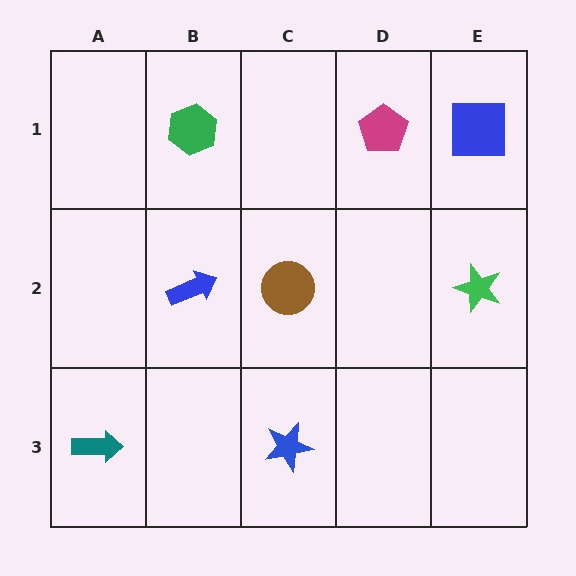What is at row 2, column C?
A brown circle.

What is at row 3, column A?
A teal arrow.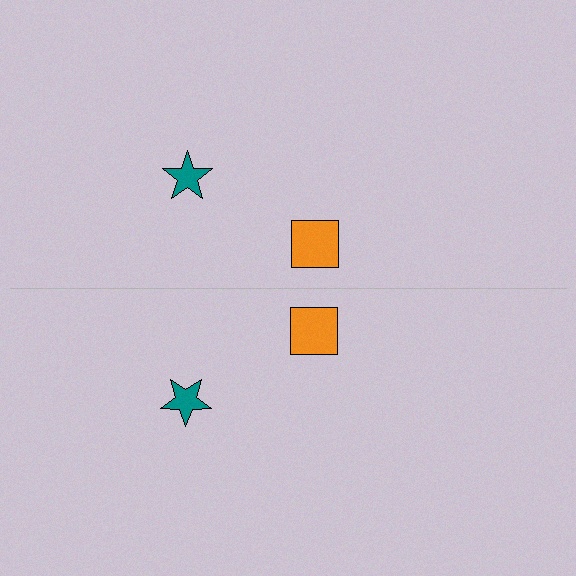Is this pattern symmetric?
Yes, this pattern has bilateral (reflection) symmetry.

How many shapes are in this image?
There are 4 shapes in this image.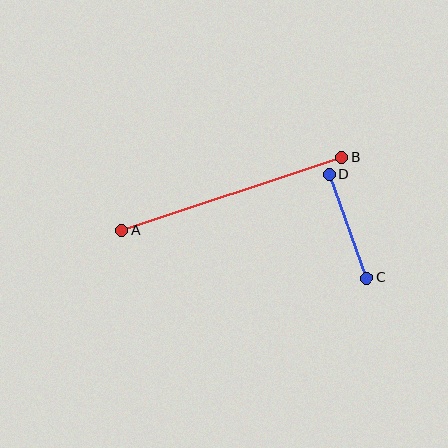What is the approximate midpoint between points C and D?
The midpoint is at approximately (348, 226) pixels.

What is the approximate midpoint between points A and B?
The midpoint is at approximately (232, 194) pixels.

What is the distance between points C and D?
The distance is approximately 111 pixels.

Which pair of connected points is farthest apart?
Points A and B are farthest apart.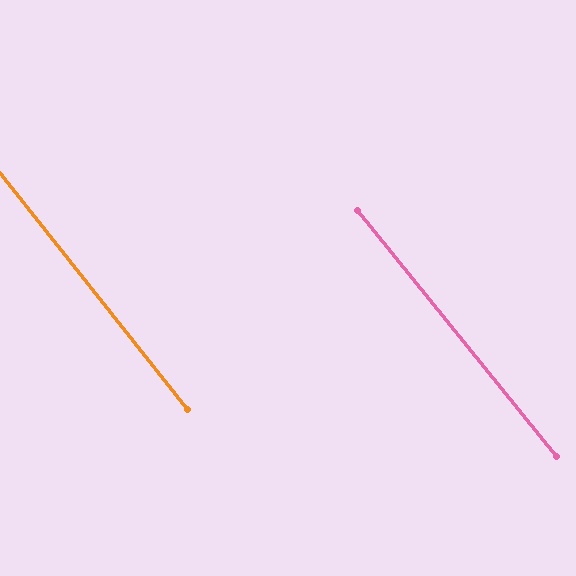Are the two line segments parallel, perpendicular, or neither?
Parallel — their directions differ by only 0.5°.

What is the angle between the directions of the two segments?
Approximately 1 degree.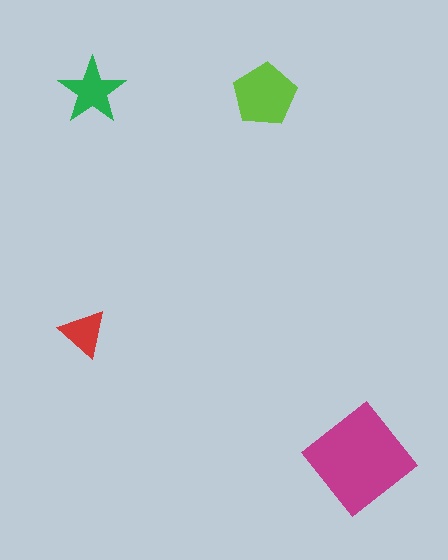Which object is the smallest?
The red triangle.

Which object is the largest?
The magenta diamond.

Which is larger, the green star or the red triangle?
The green star.